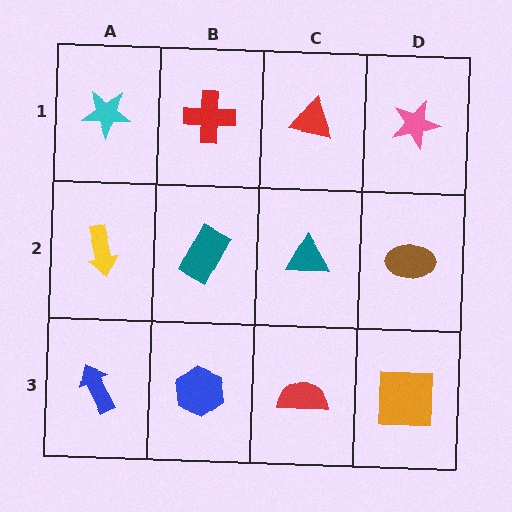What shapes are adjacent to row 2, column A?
A cyan star (row 1, column A), a blue arrow (row 3, column A), a teal rectangle (row 2, column B).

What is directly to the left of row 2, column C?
A teal rectangle.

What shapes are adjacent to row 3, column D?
A brown ellipse (row 2, column D), a red semicircle (row 3, column C).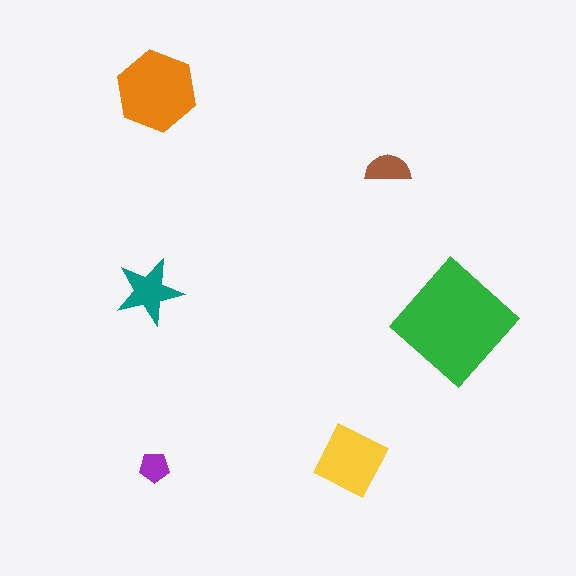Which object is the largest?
The green diamond.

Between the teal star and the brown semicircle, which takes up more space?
The teal star.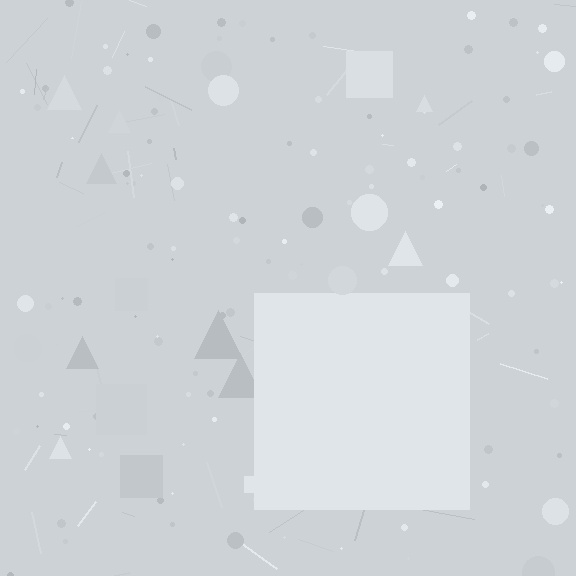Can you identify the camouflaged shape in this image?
The camouflaged shape is a square.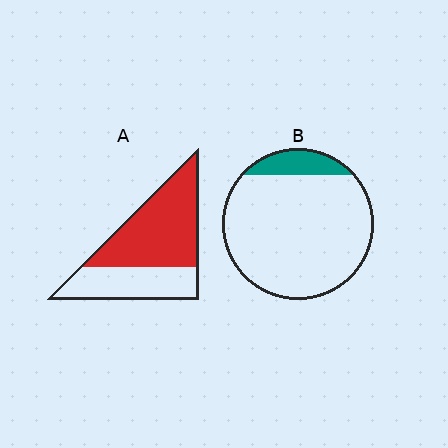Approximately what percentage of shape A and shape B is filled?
A is approximately 60% and B is approximately 10%.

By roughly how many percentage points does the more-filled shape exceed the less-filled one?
By roughly 50 percentage points (A over B).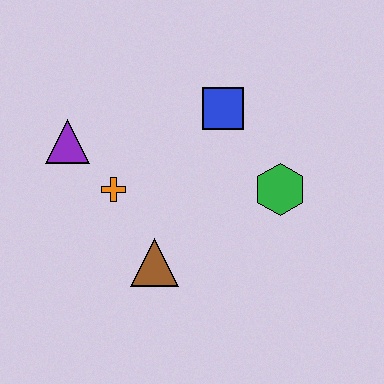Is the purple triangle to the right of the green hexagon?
No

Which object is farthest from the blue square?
The brown triangle is farthest from the blue square.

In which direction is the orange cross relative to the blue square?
The orange cross is to the left of the blue square.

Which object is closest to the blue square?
The green hexagon is closest to the blue square.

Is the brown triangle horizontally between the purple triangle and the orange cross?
No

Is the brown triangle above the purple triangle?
No